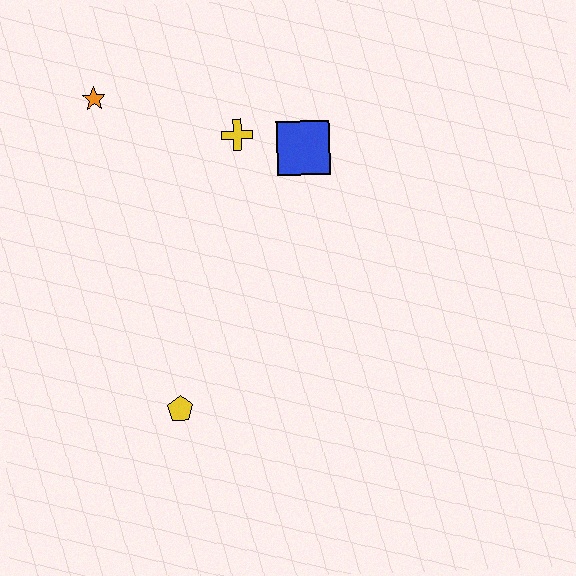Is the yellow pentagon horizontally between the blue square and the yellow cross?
No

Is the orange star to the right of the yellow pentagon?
No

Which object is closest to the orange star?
The yellow cross is closest to the orange star.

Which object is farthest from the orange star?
The yellow pentagon is farthest from the orange star.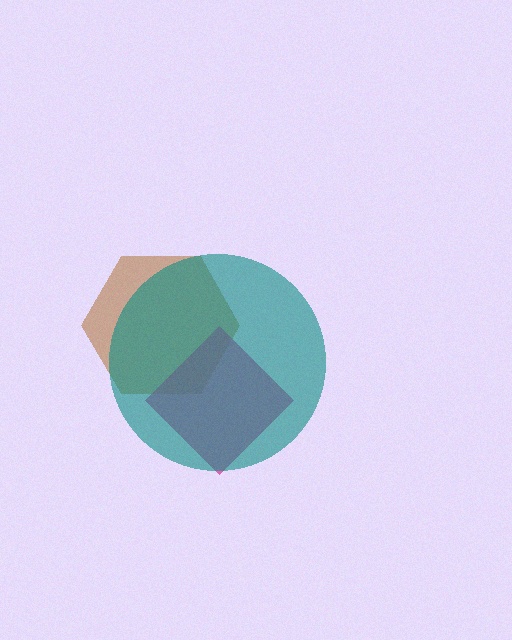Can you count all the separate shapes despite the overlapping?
Yes, there are 3 separate shapes.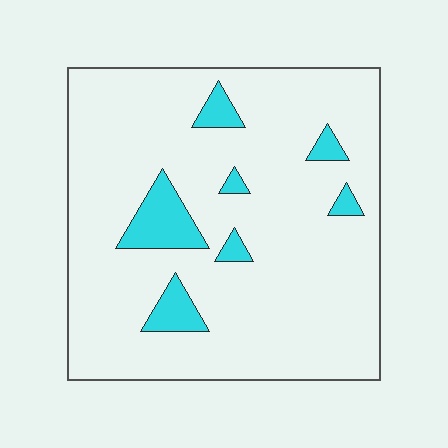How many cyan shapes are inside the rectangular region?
7.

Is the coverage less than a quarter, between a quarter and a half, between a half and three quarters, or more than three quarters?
Less than a quarter.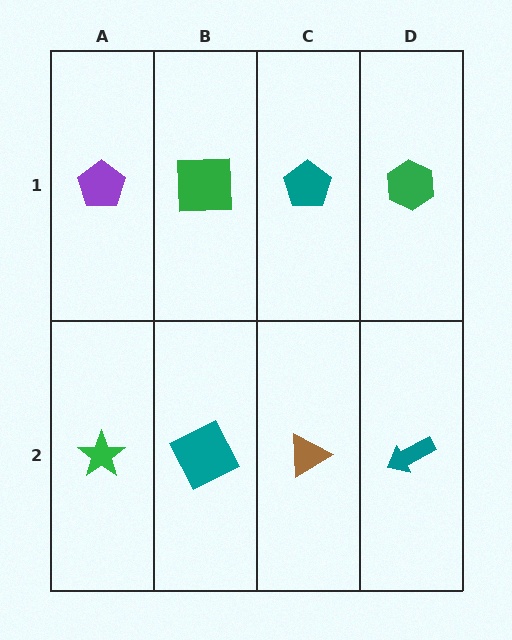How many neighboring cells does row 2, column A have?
2.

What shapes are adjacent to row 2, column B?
A green square (row 1, column B), a green star (row 2, column A), a brown triangle (row 2, column C).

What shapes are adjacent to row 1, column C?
A brown triangle (row 2, column C), a green square (row 1, column B), a green hexagon (row 1, column D).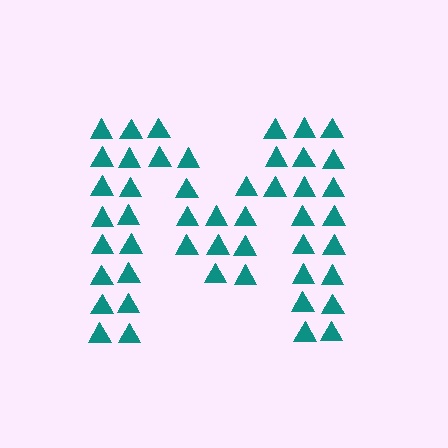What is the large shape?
The large shape is the letter M.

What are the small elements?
The small elements are triangles.